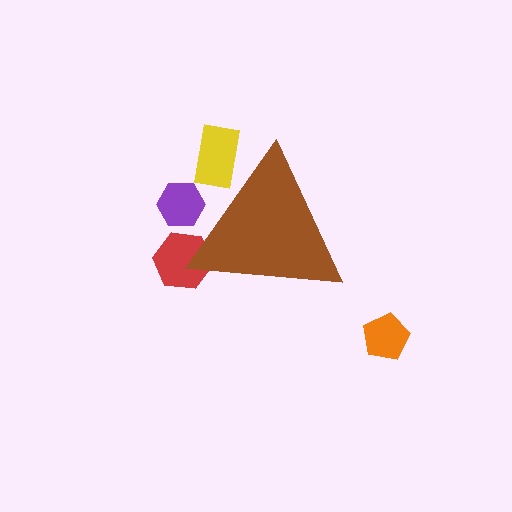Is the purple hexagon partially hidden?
Yes, the purple hexagon is partially hidden behind the brown triangle.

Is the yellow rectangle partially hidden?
Yes, the yellow rectangle is partially hidden behind the brown triangle.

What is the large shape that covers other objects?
A brown triangle.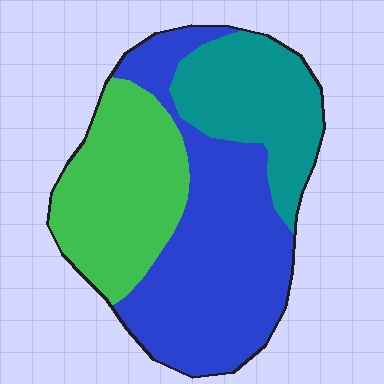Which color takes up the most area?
Blue, at roughly 45%.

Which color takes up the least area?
Teal, at roughly 25%.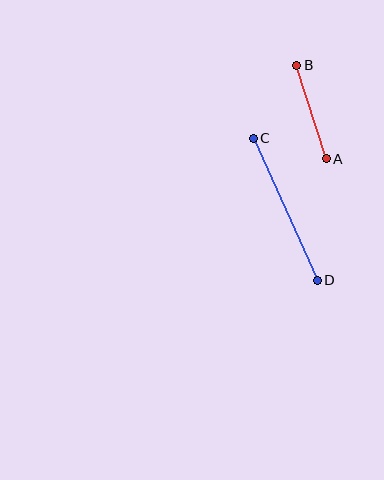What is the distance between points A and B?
The distance is approximately 98 pixels.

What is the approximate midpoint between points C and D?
The midpoint is at approximately (285, 209) pixels.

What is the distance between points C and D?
The distance is approximately 156 pixels.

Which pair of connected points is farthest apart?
Points C and D are farthest apart.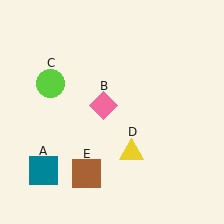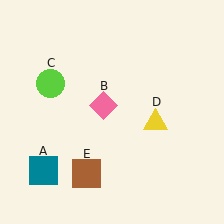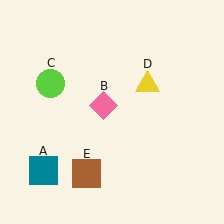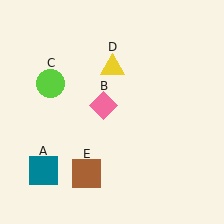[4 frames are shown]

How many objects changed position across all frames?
1 object changed position: yellow triangle (object D).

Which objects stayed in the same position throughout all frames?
Teal square (object A) and pink diamond (object B) and lime circle (object C) and brown square (object E) remained stationary.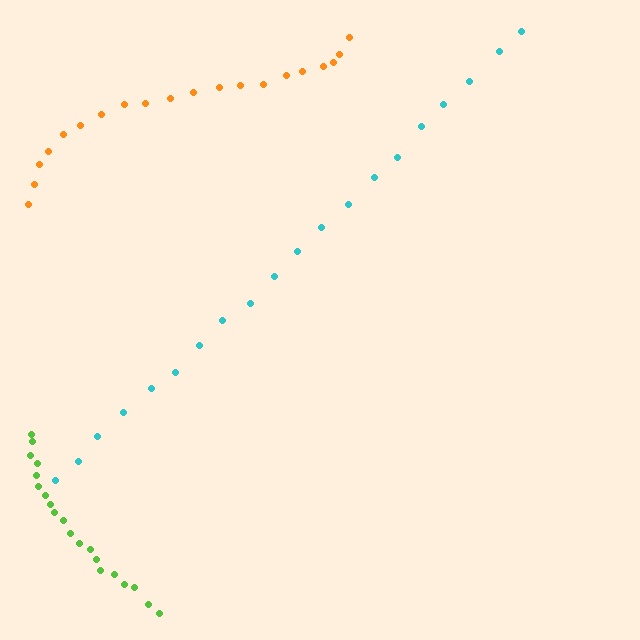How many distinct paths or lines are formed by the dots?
There are 3 distinct paths.